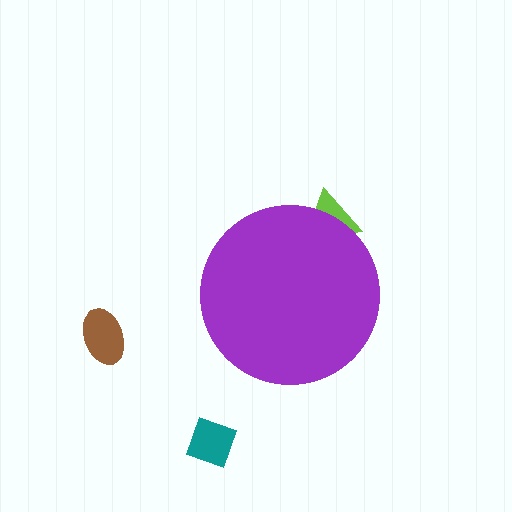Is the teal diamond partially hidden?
No, the teal diamond is fully visible.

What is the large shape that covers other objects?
A purple circle.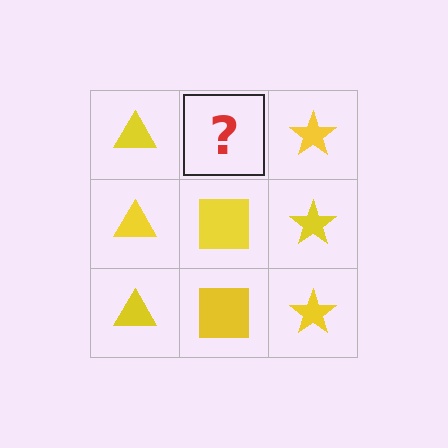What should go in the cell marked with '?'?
The missing cell should contain a yellow square.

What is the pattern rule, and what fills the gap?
The rule is that each column has a consistent shape. The gap should be filled with a yellow square.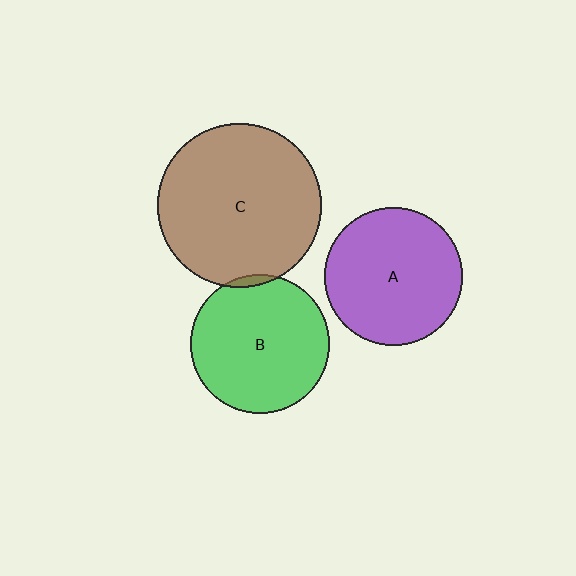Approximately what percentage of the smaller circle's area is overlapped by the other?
Approximately 5%.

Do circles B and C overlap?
Yes.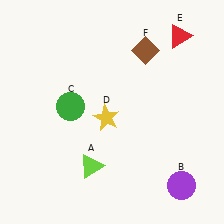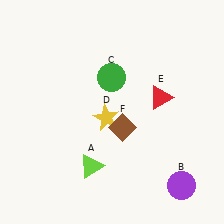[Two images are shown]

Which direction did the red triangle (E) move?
The red triangle (E) moved down.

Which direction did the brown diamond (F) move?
The brown diamond (F) moved down.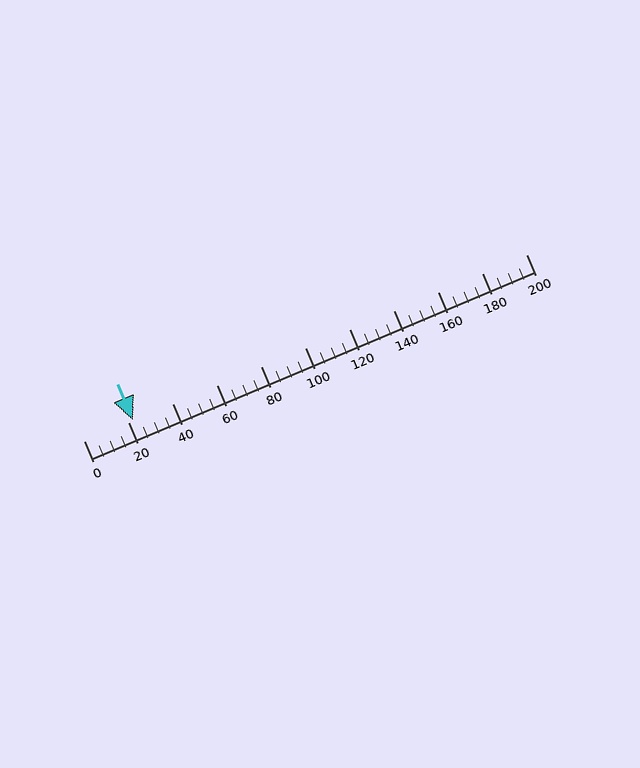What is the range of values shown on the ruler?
The ruler shows values from 0 to 200.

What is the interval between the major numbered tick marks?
The major tick marks are spaced 20 units apart.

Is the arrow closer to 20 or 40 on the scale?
The arrow is closer to 20.